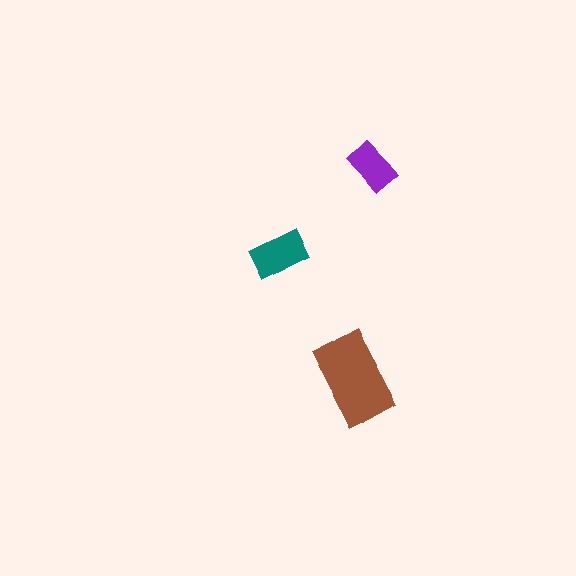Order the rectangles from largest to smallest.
the brown one, the teal one, the purple one.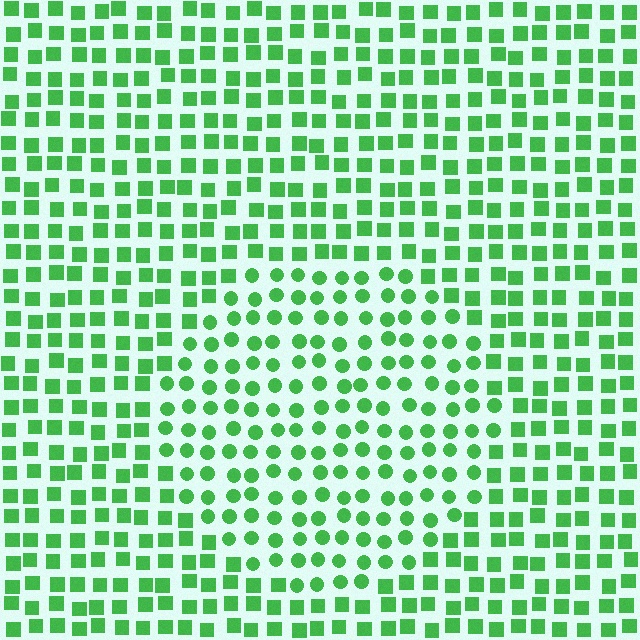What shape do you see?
I see a circle.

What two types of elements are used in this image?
The image uses circles inside the circle region and squares outside it.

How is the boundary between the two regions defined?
The boundary is defined by a change in element shape: circles inside vs. squares outside. All elements share the same color and spacing.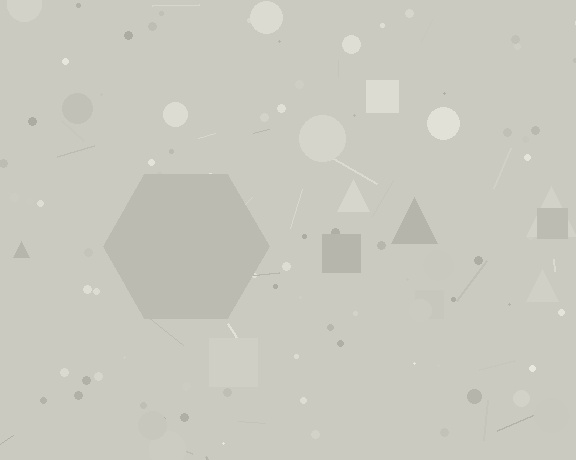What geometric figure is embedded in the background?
A hexagon is embedded in the background.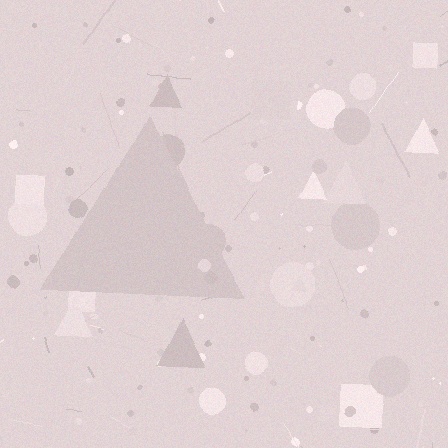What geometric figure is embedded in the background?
A triangle is embedded in the background.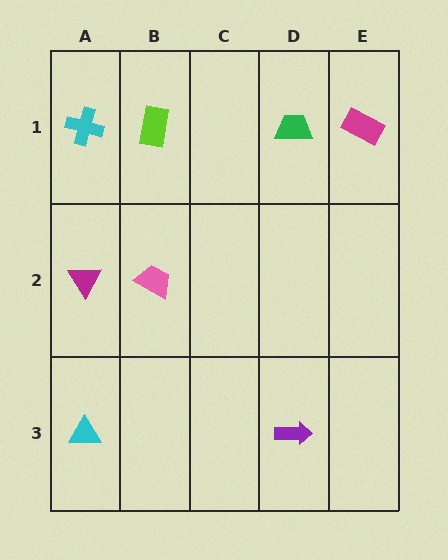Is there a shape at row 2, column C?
No, that cell is empty.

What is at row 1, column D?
A green trapezoid.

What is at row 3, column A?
A cyan triangle.